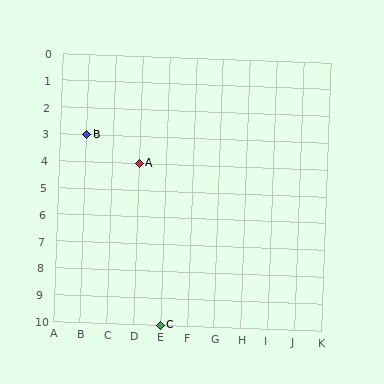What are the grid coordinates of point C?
Point C is at grid coordinates (E, 10).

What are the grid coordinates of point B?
Point B is at grid coordinates (B, 3).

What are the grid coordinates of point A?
Point A is at grid coordinates (D, 4).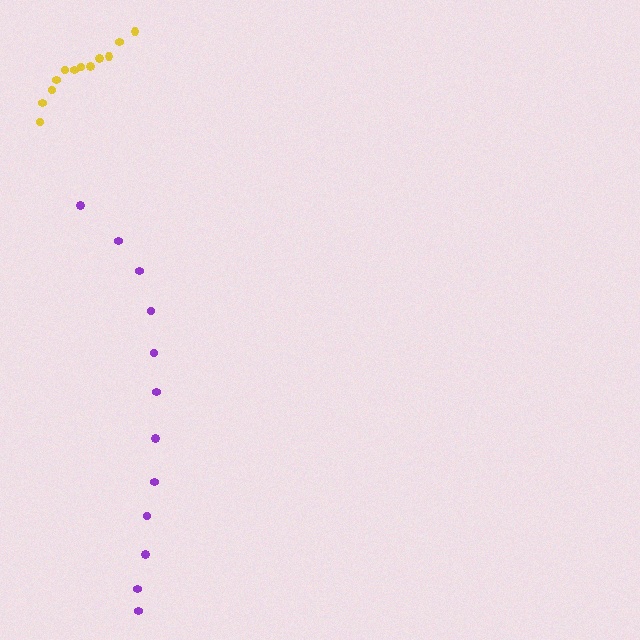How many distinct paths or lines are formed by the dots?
There are 2 distinct paths.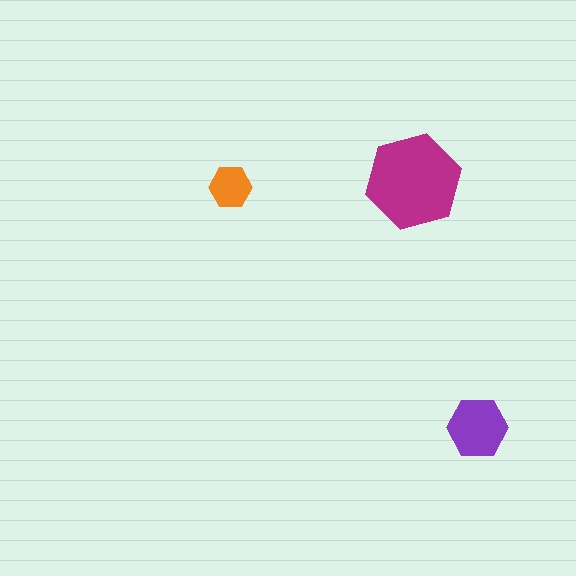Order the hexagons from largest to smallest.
the magenta one, the purple one, the orange one.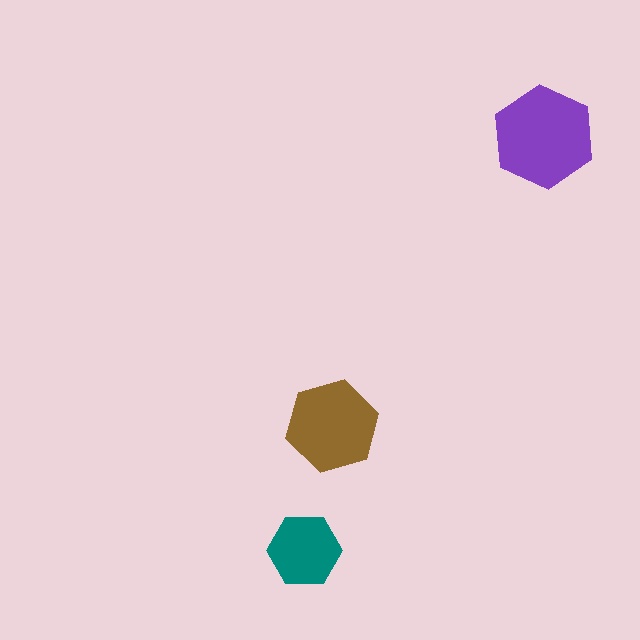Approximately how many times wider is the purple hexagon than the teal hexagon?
About 1.5 times wider.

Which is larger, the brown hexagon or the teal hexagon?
The brown one.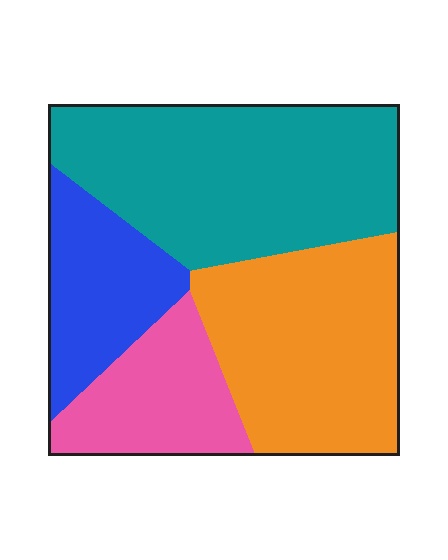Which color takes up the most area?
Teal, at roughly 40%.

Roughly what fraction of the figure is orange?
Orange covers about 30% of the figure.